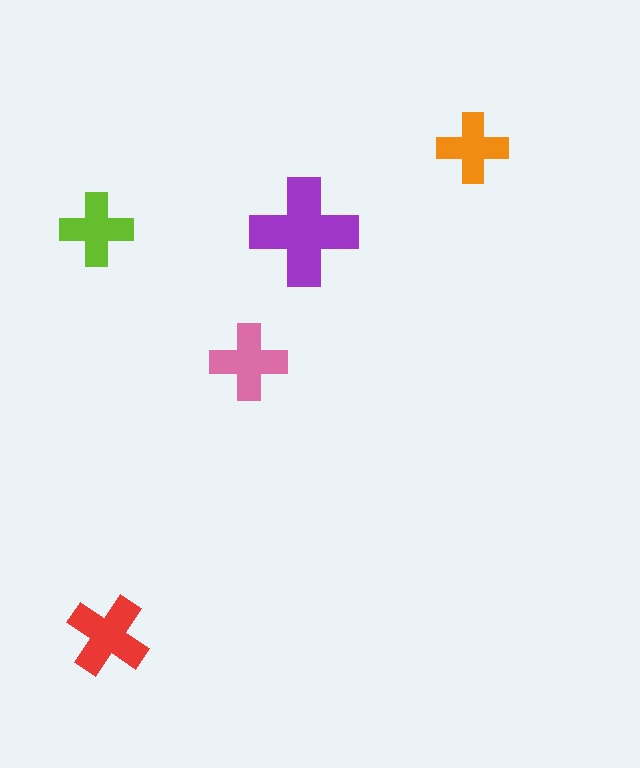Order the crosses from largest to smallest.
the purple one, the red one, the pink one, the lime one, the orange one.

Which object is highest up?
The orange cross is topmost.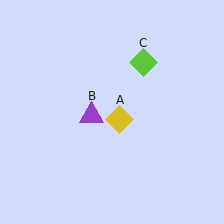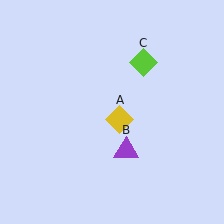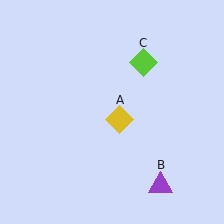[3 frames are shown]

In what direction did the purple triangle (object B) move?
The purple triangle (object B) moved down and to the right.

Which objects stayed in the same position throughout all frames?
Yellow diamond (object A) and lime diamond (object C) remained stationary.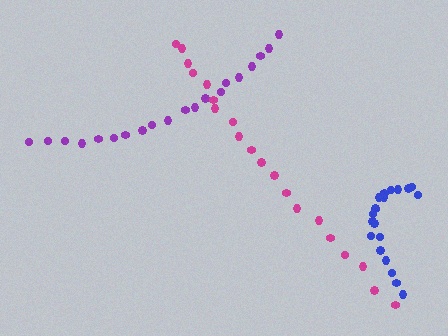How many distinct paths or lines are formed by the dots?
There are 3 distinct paths.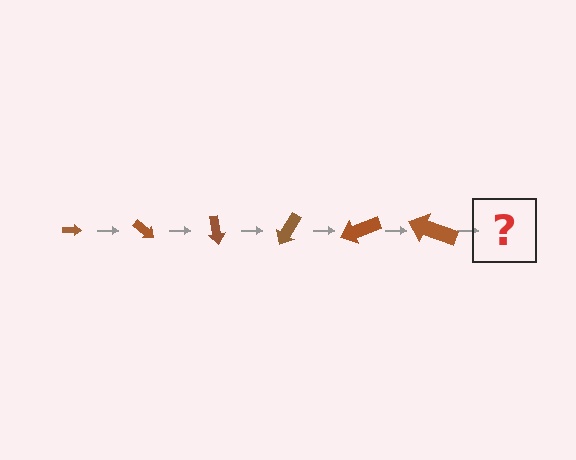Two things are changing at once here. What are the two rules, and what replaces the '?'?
The two rules are that the arrow grows larger each step and it rotates 40 degrees each step. The '?' should be an arrow, larger than the previous one and rotated 240 degrees from the start.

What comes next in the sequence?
The next element should be an arrow, larger than the previous one and rotated 240 degrees from the start.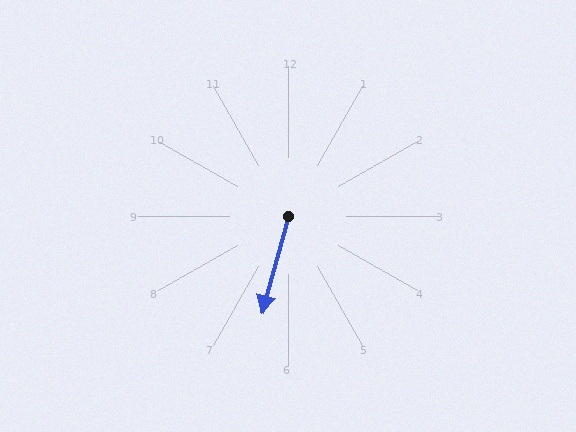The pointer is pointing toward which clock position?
Roughly 7 o'clock.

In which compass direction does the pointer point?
South.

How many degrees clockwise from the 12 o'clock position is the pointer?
Approximately 195 degrees.